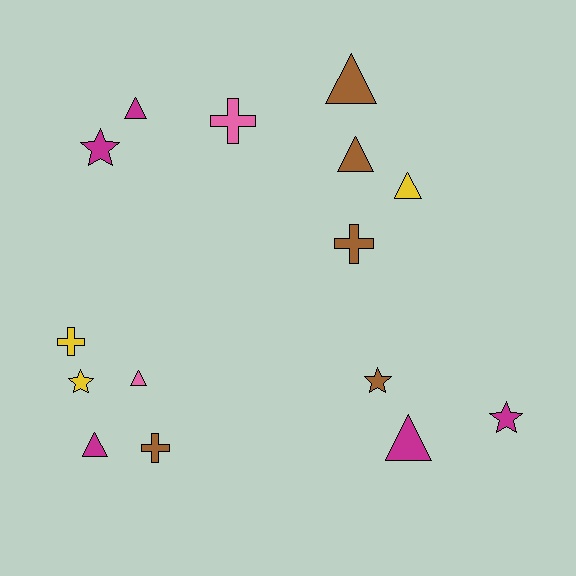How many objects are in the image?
There are 15 objects.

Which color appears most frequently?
Brown, with 5 objects.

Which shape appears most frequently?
Triangle, with 7 objects.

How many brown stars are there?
There is 1 brown star.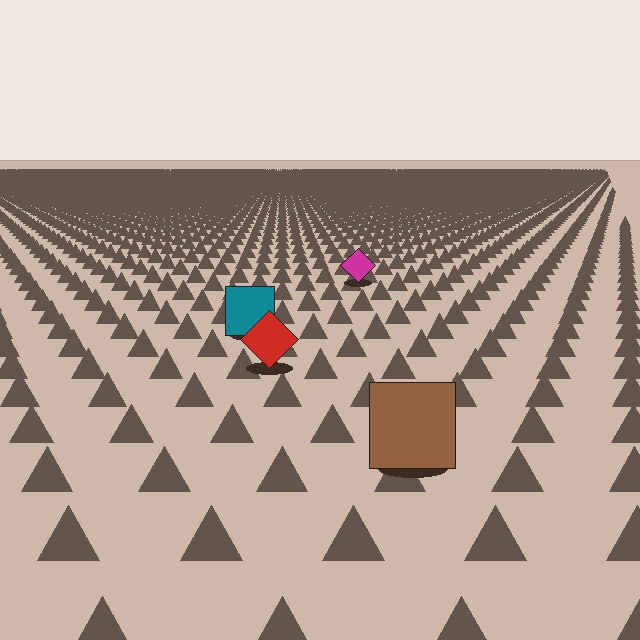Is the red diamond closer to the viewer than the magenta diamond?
Yes. The red diamond is closer — you can tell from the texture gradient: the ground texture is coarser near it.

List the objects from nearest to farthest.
From nearest to farthest: the brown square, the red diamond, the teal square, the magenta diamond.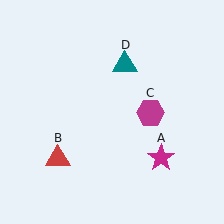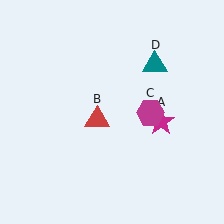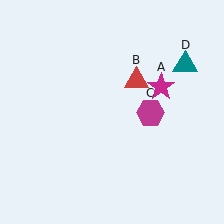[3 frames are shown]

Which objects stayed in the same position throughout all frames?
Magenta hexagon (object C) remained stationary.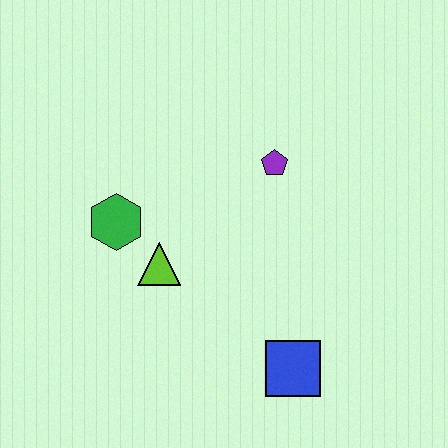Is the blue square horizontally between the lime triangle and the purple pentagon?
No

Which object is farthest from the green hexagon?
The blue square is farthest from the green hexagon.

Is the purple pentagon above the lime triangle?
Yes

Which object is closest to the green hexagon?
The lime triangle is closest to the green hexagon.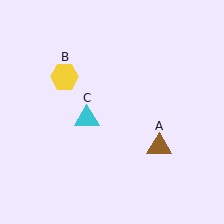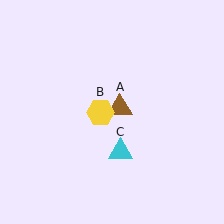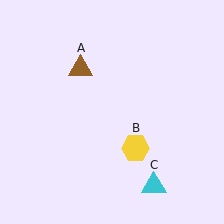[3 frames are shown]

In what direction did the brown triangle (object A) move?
The brown triangle (object A) moved up and to the left.